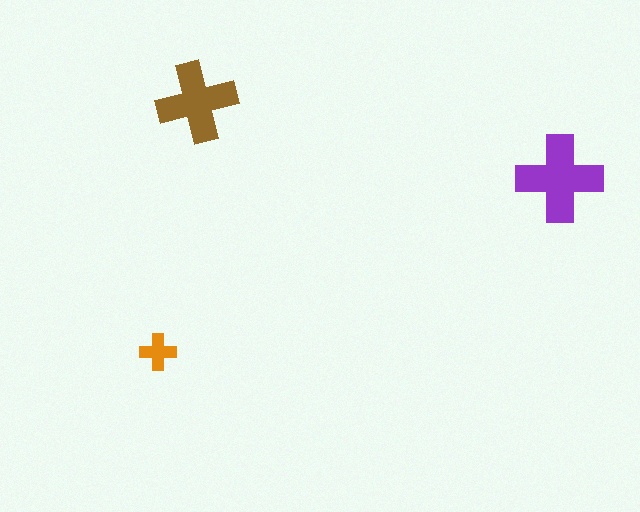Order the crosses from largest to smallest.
the purple one, the brown one, the orange one.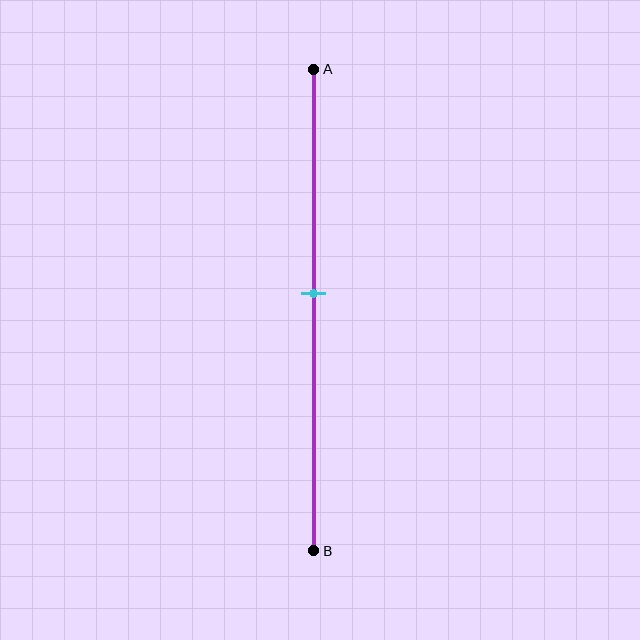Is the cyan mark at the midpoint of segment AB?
No, the mark is at about 45% from A, not at the 50% midpoint.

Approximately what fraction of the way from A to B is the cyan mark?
The cyan mark is approximately 45% of the way from A to B.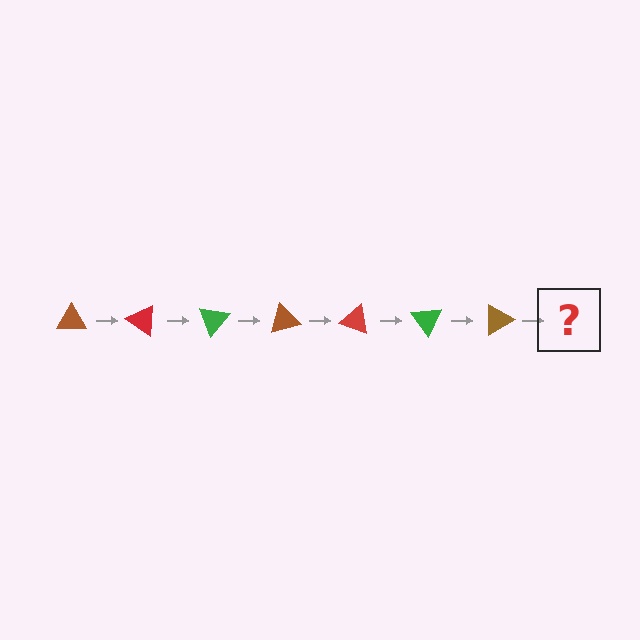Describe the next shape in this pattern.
It should be a red triangle, rotated 245 degrees from the start.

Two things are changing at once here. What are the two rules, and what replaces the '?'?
The two rules are that it rotates 35 degrees each step and the color cycles through brown, red, and green. The '?' should be a red triangle, rotated 245 degrees from the start.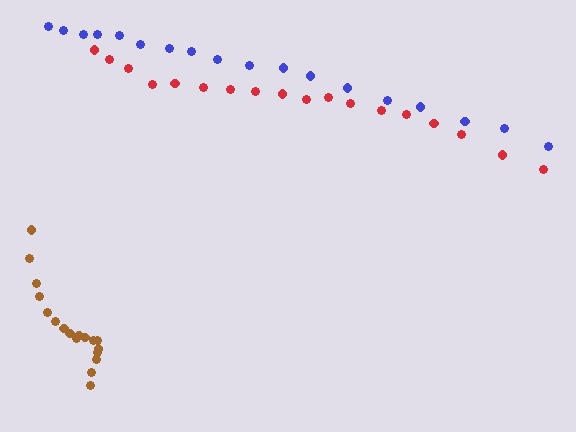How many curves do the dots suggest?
There are 3 distinct paths.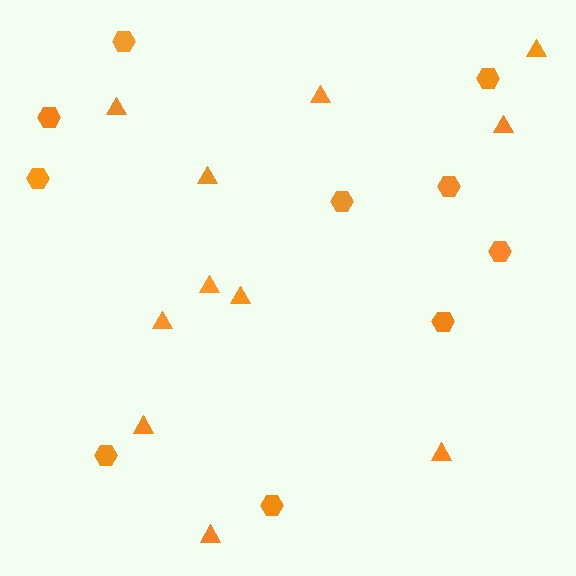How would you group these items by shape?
There are 2 groups: one group of hexagons (10) and one group of triangles (11).